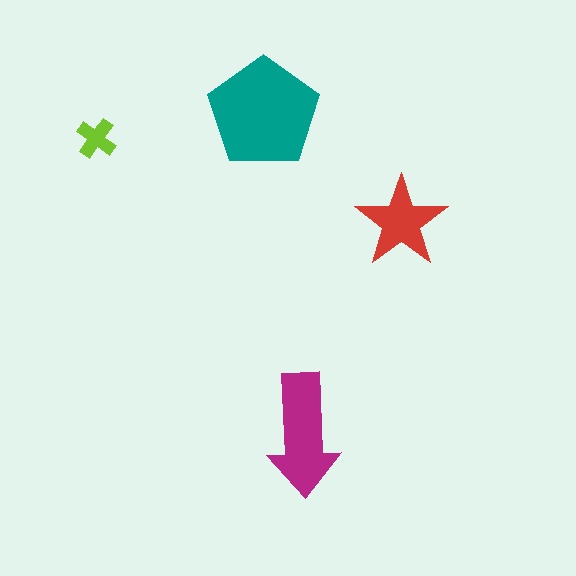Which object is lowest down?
The magenta arrow is bottommost.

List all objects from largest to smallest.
The teal pentagon, the magenta arrow, the red star, the lime cross.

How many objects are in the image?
There are 4 objects in the image.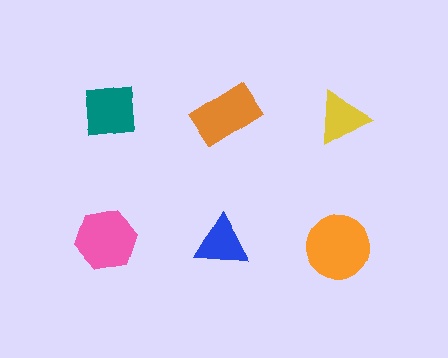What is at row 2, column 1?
A pink hexagon.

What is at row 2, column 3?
An orange circle.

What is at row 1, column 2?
An orange rectangle.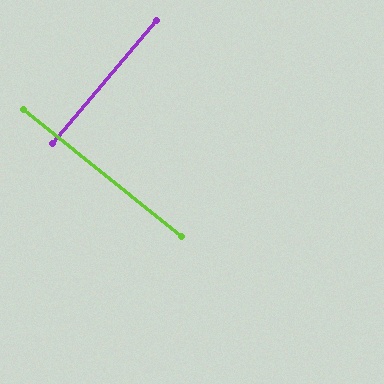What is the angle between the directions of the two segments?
Approximately 88 degrees.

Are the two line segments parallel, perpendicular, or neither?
Perpendicular — they meet at approximately 88°.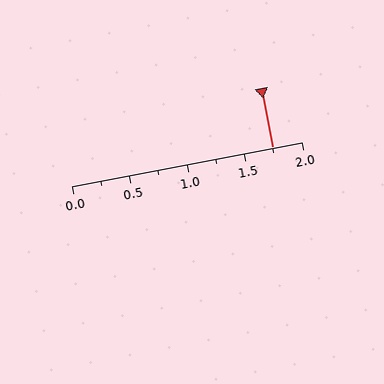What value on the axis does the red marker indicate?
The marker indicates approximately 1.75.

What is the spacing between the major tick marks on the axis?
The major ticks are spaced 0.5 apart.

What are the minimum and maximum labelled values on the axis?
The axis runs from 0.0 to 2.0.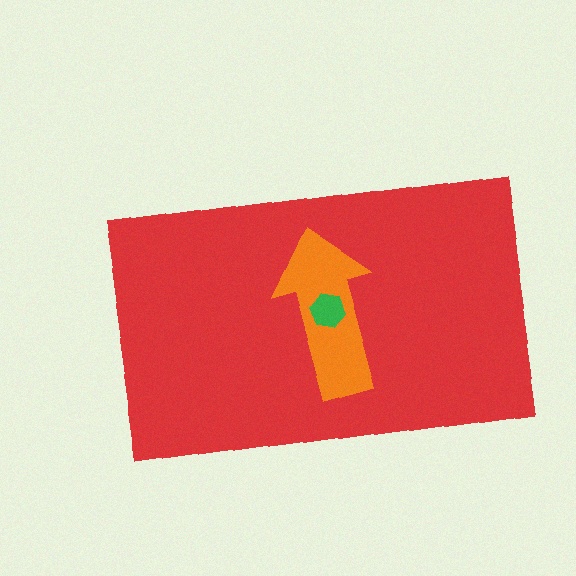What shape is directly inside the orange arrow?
The green hexagon.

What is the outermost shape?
The red rectangle.